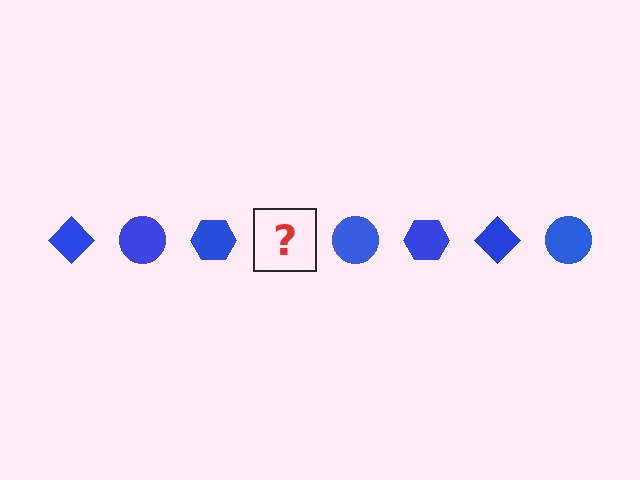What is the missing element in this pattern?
The missing element is a blue diamond.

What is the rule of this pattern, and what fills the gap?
The rule is that the pattern cycles through diamond, circle, hexagon shapes in blue. The gap should be filled with a blue diamond.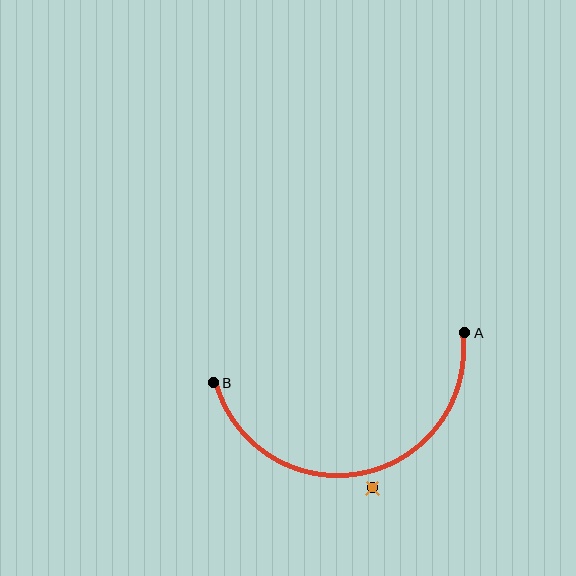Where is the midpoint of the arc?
The arc midpoint is the point on the curve farthest from the straight line joining A and B. It sits below that line.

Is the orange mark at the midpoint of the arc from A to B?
No — the orange mark does not lie on the arc at all. It sits slightly outside the curve.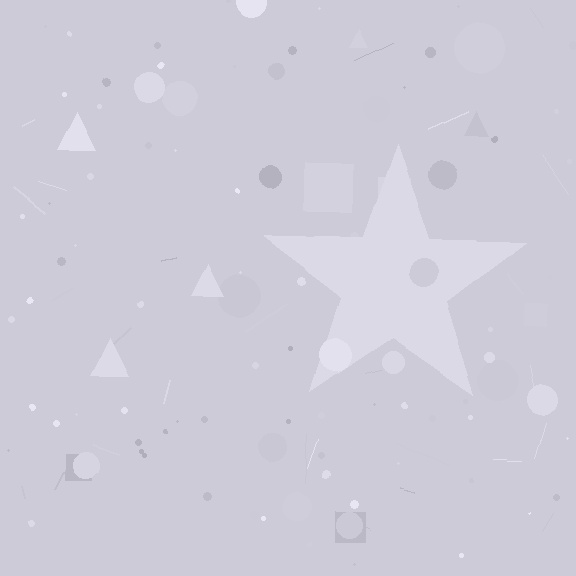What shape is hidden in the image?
A star is hidden in the image.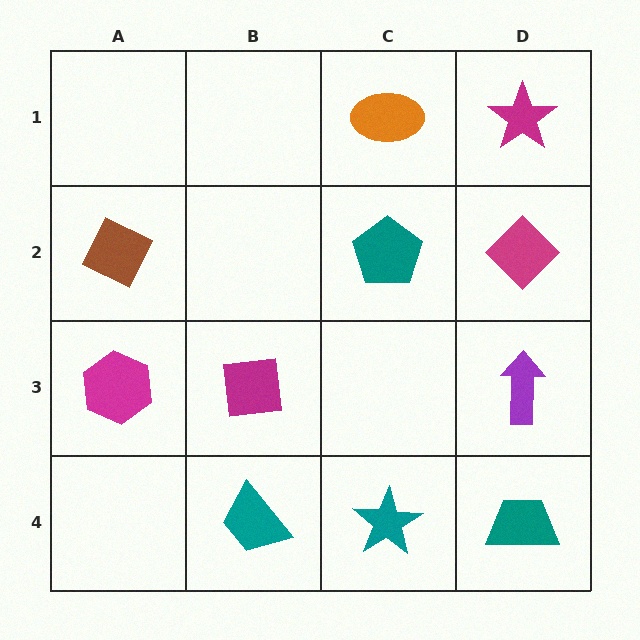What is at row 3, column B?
A magenta square.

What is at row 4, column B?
A teal trapezoid.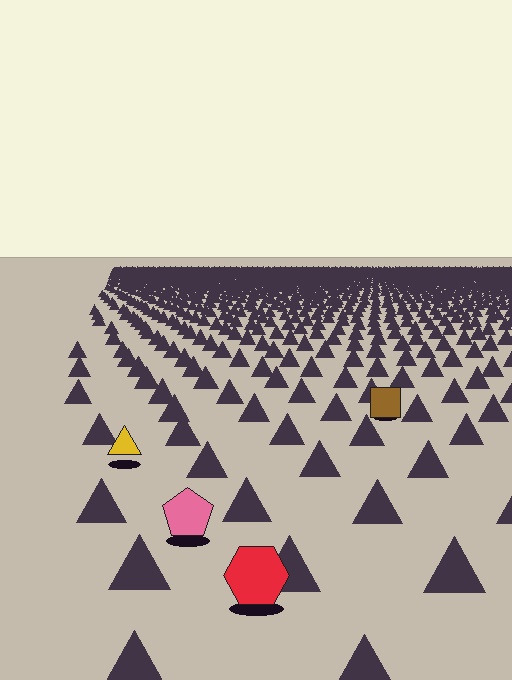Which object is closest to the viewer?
The red hexagon is closest. The texture marks near it are larger and more spread out.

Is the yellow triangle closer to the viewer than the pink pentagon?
No. The pink pentagon is closer — you can tell from the texture gradient: the ground texture is coarser near it.